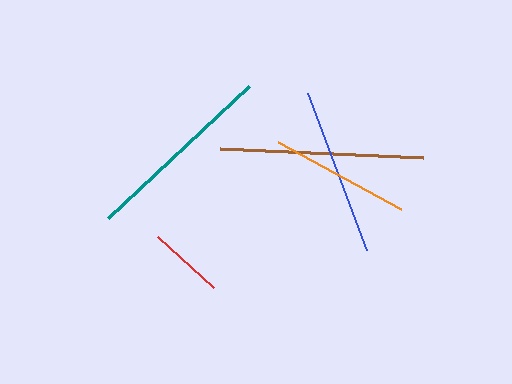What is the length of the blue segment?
The blue segment is approximately 168 pixels long.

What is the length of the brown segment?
The brown segment is approximately 203 pixels long.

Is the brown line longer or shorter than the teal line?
The brown line is longer than the teal line.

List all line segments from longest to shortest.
From longest to shortest: brown, teal, blue, orange, red.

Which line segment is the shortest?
The red line is the shortest at approximately 76 pixels.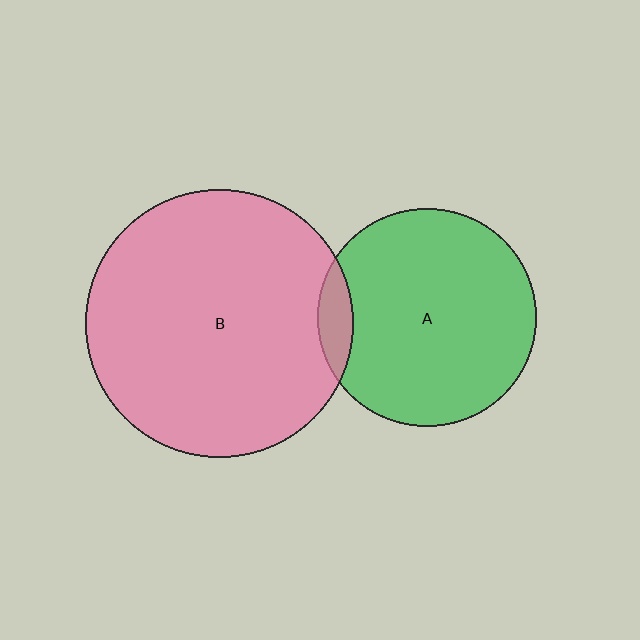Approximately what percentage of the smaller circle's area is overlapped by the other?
Approximately 10%.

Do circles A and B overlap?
Yes.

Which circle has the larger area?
Circle B (pink).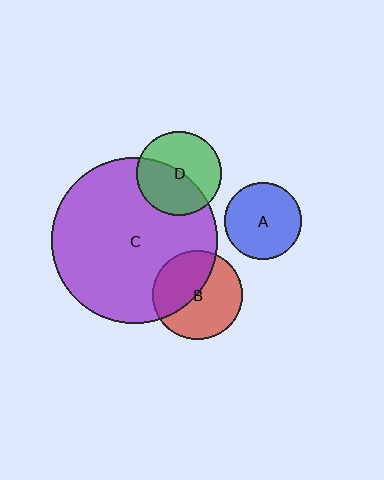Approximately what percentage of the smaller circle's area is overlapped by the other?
Approximately 45%.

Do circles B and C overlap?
Yes.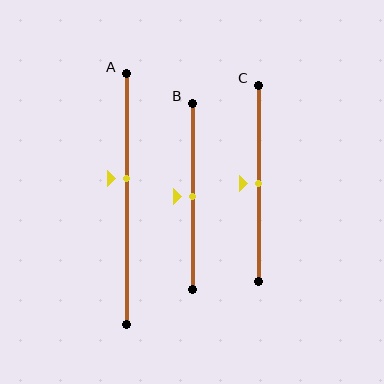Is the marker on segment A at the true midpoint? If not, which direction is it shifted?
No, the marker on segment A is shifted upward by about 8% of the segment length.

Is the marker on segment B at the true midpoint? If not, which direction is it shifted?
Yes, the marker on segment B is at the true midpoint.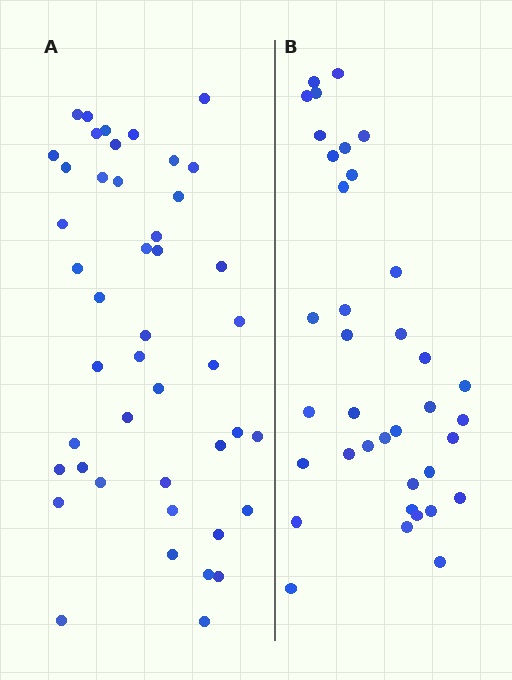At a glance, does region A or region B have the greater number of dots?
Region A (the left region) has more dots.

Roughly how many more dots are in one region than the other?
Region A has roughly 8 or so more dots than region B.